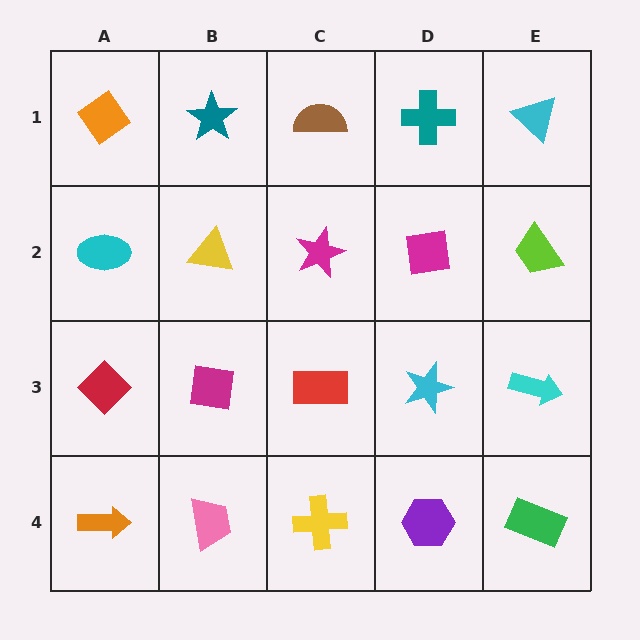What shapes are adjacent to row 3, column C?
A magenta star (row 2, column C), a yellow cross (row 4, column C), a magenta square (row 3, column B), a cyan star (row 3, column D).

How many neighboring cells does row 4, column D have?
3.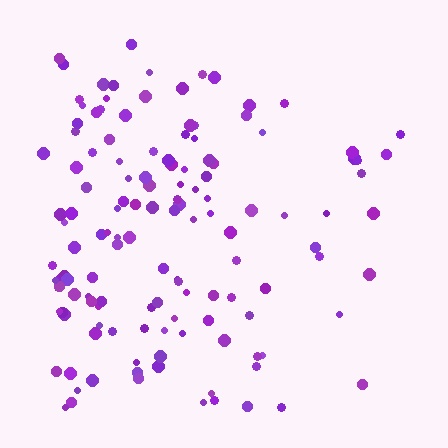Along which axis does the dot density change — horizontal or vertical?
Horizontal.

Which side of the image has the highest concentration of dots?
The left.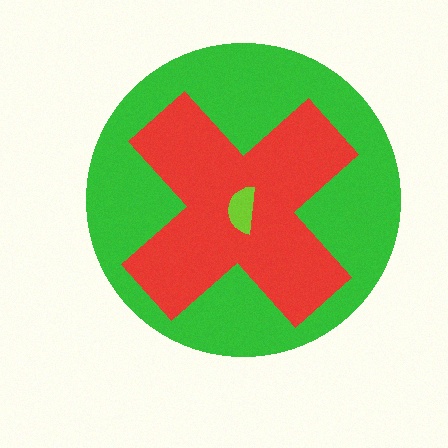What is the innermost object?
The lime semicircle.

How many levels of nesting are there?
3.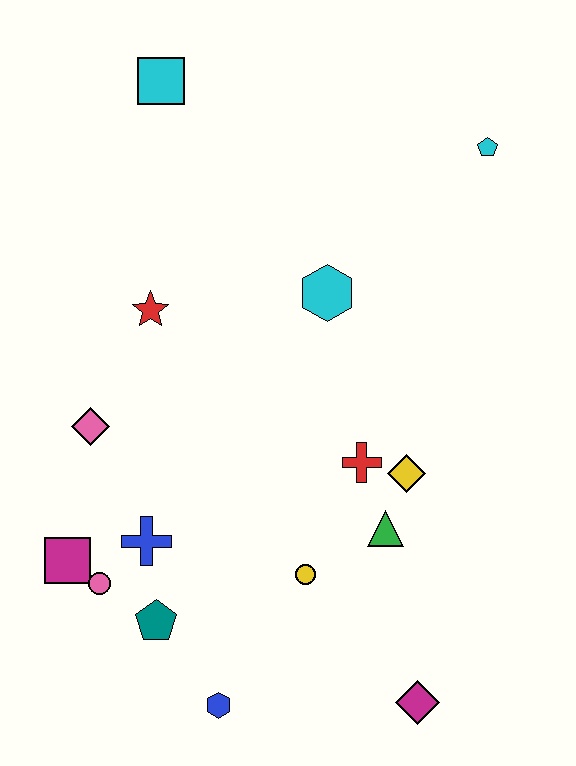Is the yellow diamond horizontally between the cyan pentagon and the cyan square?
Yes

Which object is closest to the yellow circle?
The green triangle is closest to the yellow circle.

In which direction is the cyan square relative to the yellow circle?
The cyan square is above the yellow circle.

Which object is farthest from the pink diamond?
The cyan pentagon is farthest from the pink diamond.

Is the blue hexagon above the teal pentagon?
No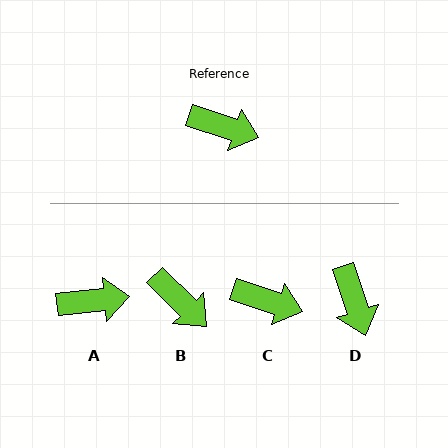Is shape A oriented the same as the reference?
No, it is off by about 24 degrees.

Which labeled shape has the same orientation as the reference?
C.